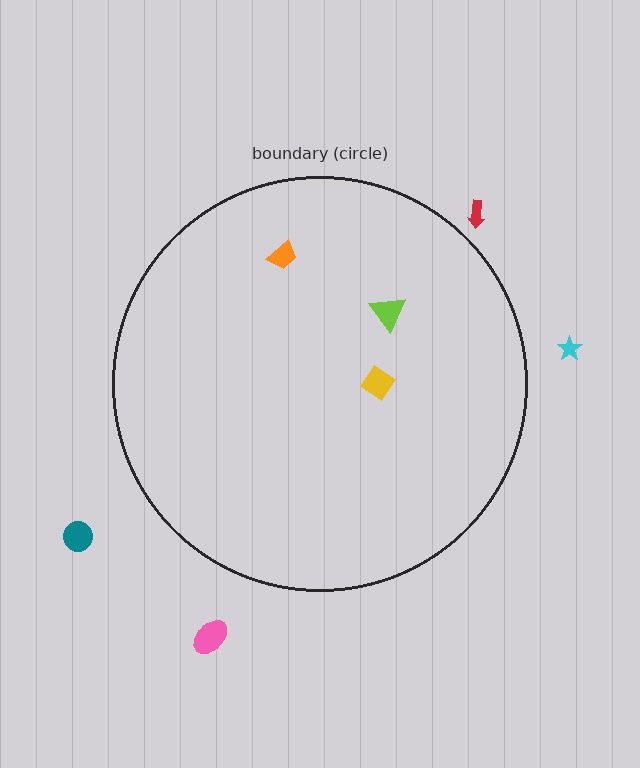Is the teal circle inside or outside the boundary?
Outside.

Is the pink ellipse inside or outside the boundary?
Outside.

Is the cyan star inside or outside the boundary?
Outside.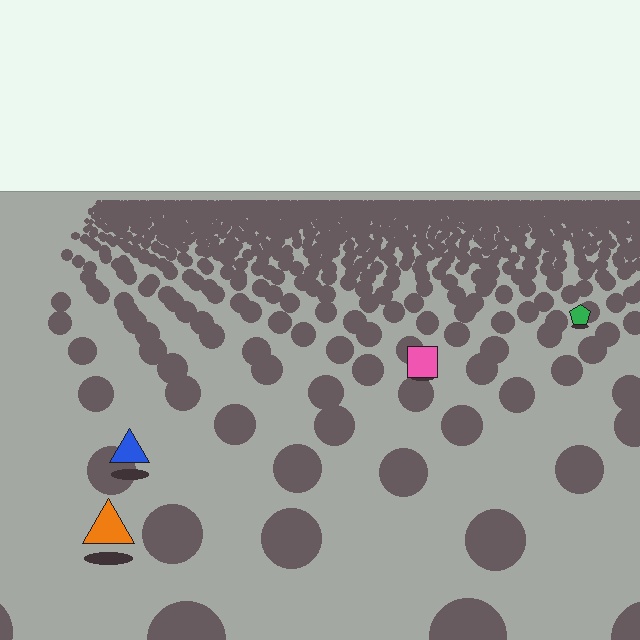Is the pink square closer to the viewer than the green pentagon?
Yes. The pink square is closer — you can tell from the texture gradient: the ground texture is coarser near it.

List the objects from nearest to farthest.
From nearest to farthest: the orange triangle, the blue triangle, the pink square, the green pentagon.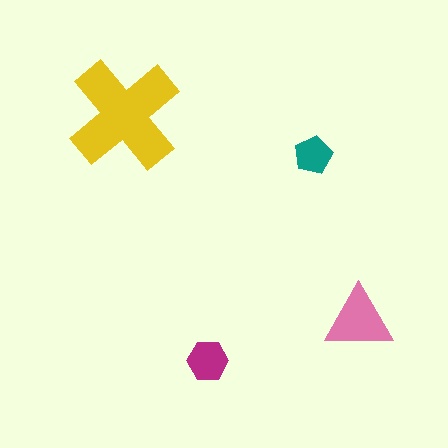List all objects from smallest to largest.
The teal pentagon, the magenta hexagon, the pink triangle, the yellow cross.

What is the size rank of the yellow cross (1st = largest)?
1st.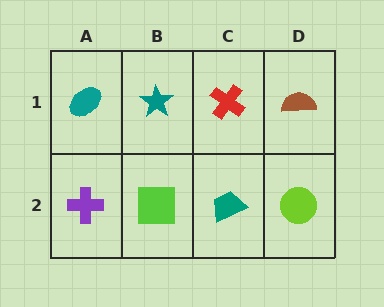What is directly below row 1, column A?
A purple cross.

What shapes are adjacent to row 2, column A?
A teal ellipse (row 1, column A), a lime square (row 2, column B).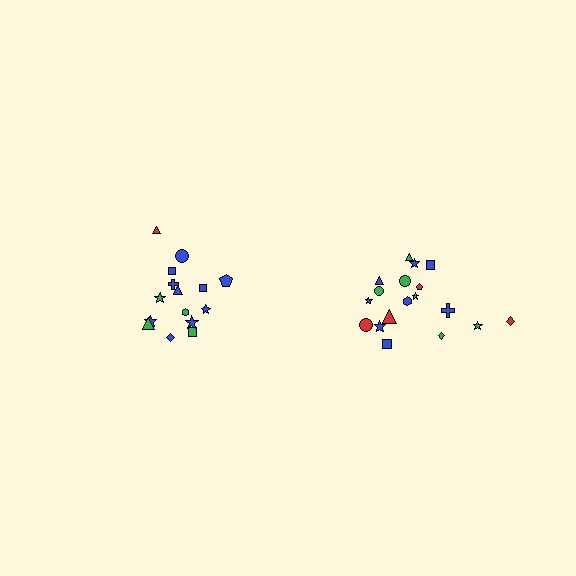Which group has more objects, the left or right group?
The right group.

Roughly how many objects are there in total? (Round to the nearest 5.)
Roughly 35 objects in total.